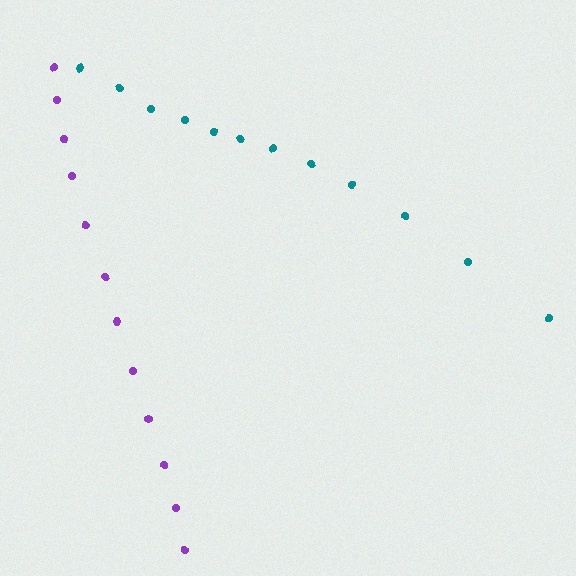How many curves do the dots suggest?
There are 2 distinct paths.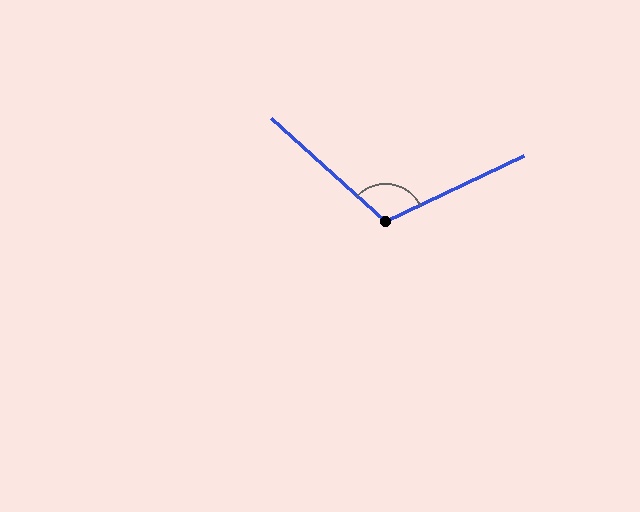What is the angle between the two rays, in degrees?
Approximately 112 degrees.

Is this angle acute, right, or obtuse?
It is obtuse.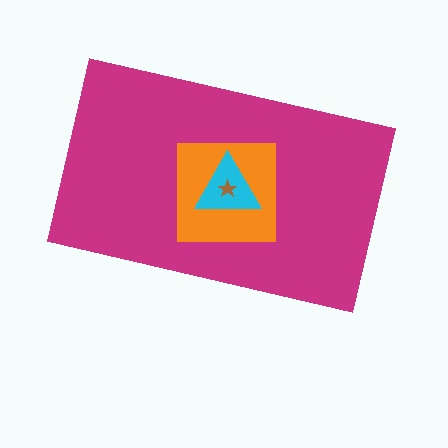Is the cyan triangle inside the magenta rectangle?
Yes.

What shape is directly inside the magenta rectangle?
The orange square.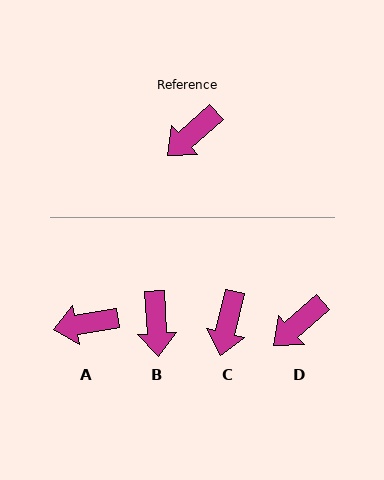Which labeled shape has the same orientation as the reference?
D.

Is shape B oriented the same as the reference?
No, it is off by about 52 degrees.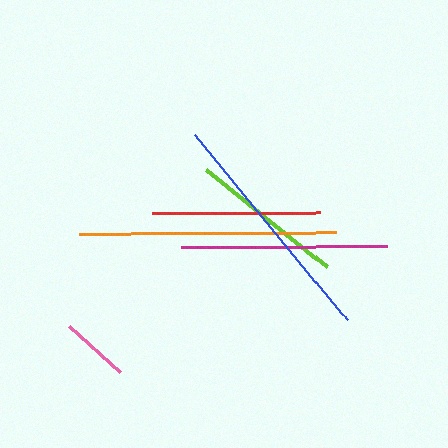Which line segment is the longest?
The orange line is the longest at approximately 257 pixels.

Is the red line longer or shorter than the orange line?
The orange line is longer than the red line.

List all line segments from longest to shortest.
From longest to shortest: orange, blue, magenta, red, lime, pink.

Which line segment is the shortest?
The pink line is the shortest at approximately 69 pixels.